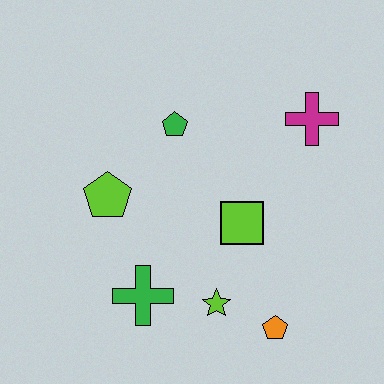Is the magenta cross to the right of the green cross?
Yes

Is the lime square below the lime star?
No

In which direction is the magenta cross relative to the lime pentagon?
The magenta cross is to the right of the lime pentagon.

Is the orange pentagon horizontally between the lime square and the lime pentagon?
No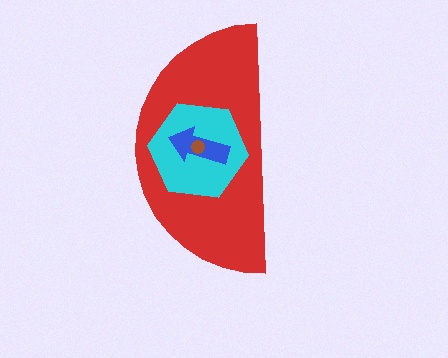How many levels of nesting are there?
4.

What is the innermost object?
The brown circle.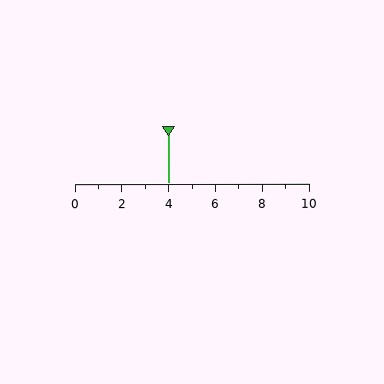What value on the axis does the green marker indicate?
The marker indicates approximately 4.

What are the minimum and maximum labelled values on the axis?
The axis runs from 0 to 10.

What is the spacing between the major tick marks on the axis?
The major ticks are spaced 2 apart.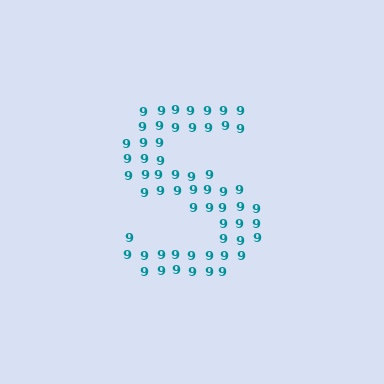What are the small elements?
The small elements are digit 9's.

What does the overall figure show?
The overall figure shows the letter S.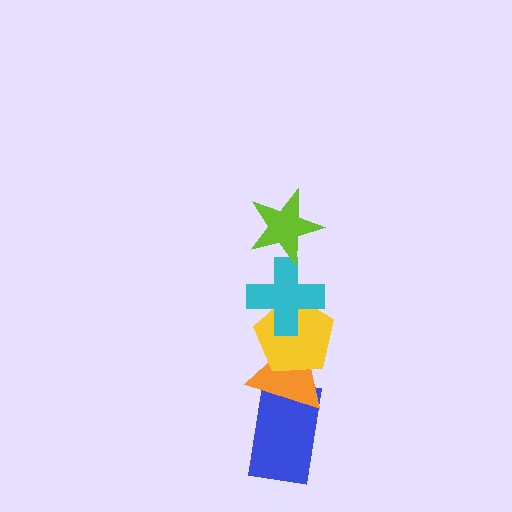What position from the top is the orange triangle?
The orange triangle is 4th from the top.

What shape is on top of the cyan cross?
The lime star is on top of the cyan cross.